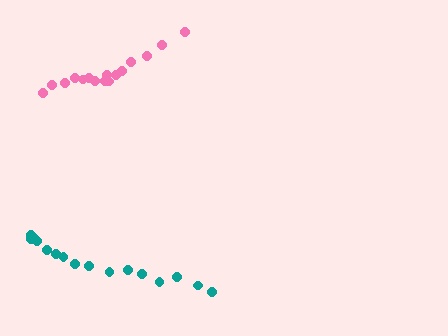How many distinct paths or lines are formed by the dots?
There are 2 distinct paths.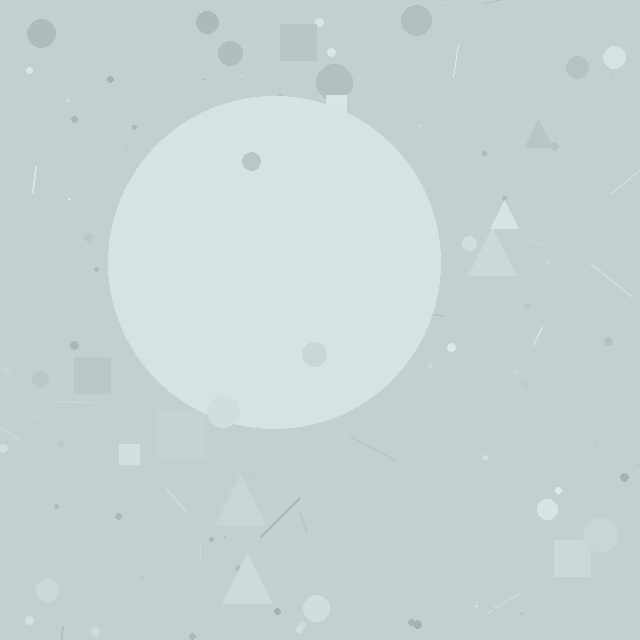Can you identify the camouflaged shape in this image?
The camouflaged shape is a circle.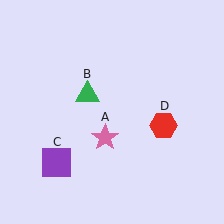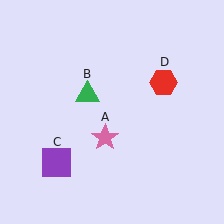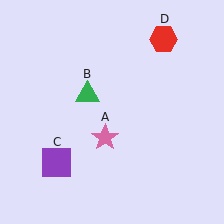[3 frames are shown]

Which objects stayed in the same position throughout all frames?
Pink star (object A) and green triangle (object B) and purple square (object C) remained stationary.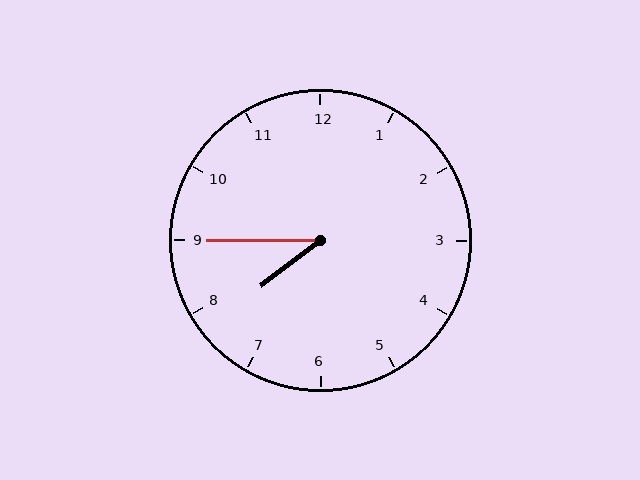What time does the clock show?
7:45.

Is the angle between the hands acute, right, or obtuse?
It is acute.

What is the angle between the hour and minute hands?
Approximately 38 degrees.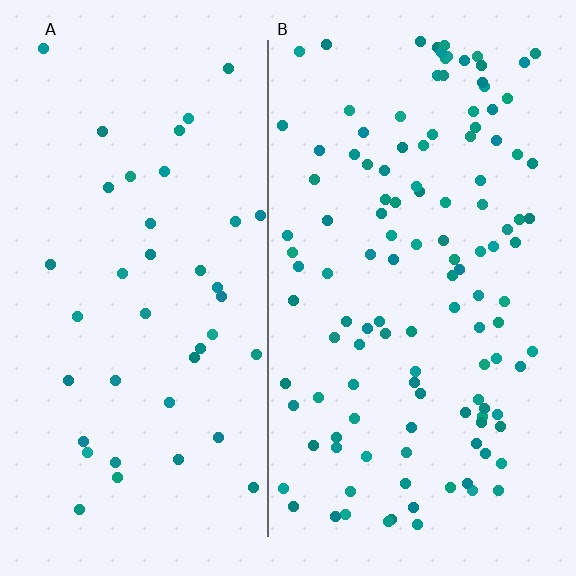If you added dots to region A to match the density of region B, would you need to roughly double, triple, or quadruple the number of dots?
Approximately triple.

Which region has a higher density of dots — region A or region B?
B (the right).